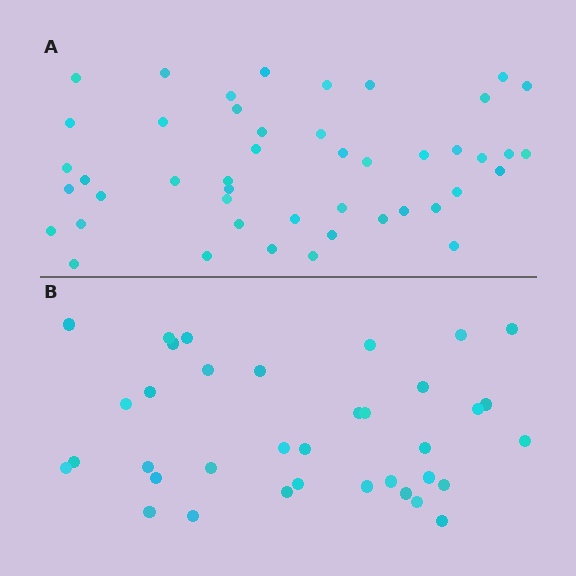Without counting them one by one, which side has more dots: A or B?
Region A (the top region) has more dots.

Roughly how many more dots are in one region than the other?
Region A has roughly 10 or so more dots than region B.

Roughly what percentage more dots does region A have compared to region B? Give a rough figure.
About 30% more.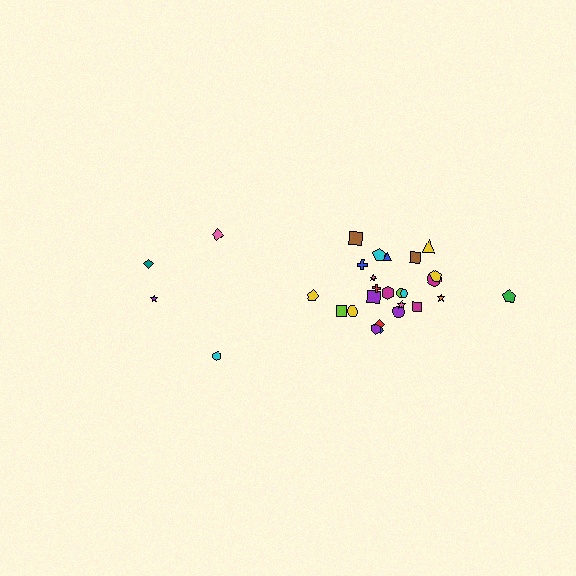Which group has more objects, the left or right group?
The right group.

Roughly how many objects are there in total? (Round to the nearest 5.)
Roughly 30 objects in total.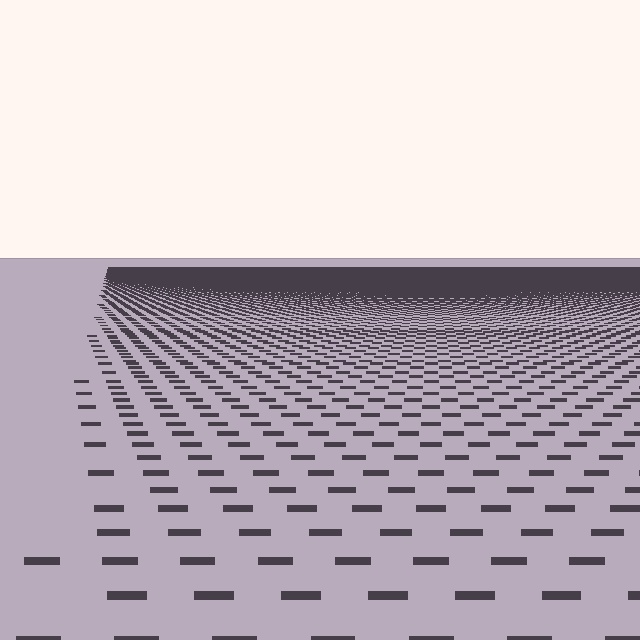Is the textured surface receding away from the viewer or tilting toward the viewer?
The surface is receding away from the viewer. Texture elements get smaller and denser toward the top.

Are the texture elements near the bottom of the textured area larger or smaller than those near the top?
Larger. Near the bottom, elements are closer to the viewer and appear at a bigger on-screen size.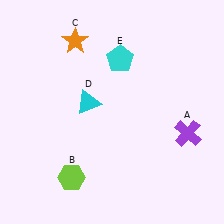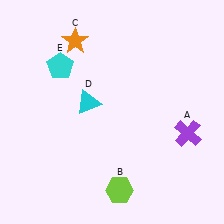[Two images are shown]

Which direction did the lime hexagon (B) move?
The lime hexagon (B) moved right.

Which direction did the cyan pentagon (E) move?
The cyan pentagon (E) moved left.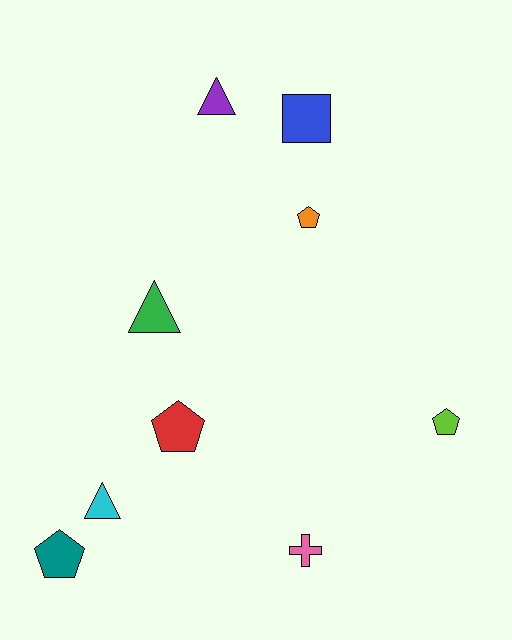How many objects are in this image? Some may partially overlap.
There are 9 objects.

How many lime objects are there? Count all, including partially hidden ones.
There is 1 lime object.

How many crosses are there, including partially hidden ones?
There is 1 cross.